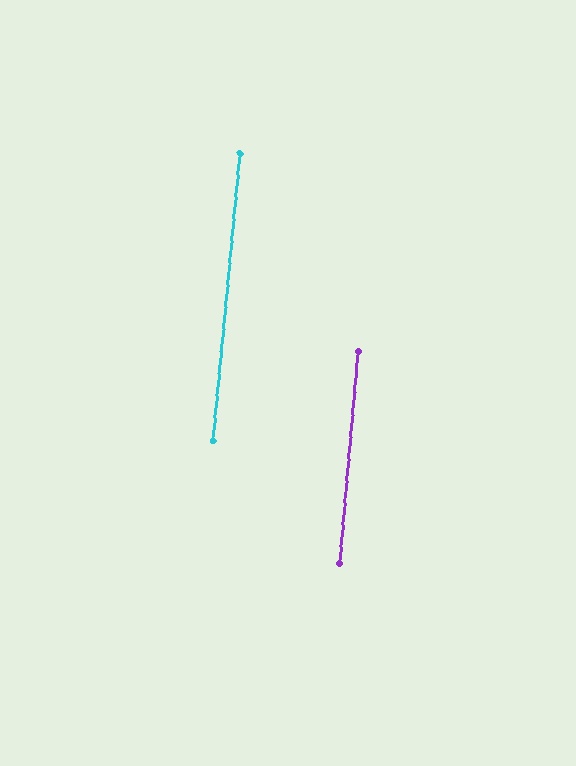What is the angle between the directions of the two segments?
Approximately 0 degrees.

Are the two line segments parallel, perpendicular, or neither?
Parallel — their directions differ by only 0.3°.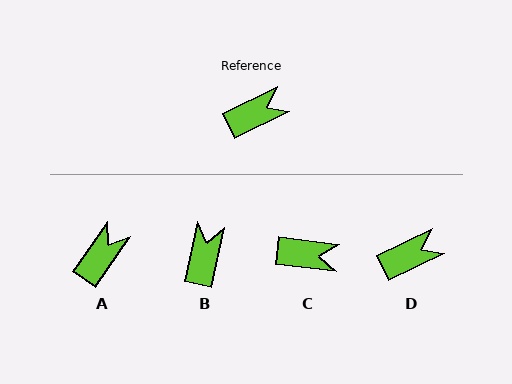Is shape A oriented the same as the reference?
No, it is off by about 30 degrees.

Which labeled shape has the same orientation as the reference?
D.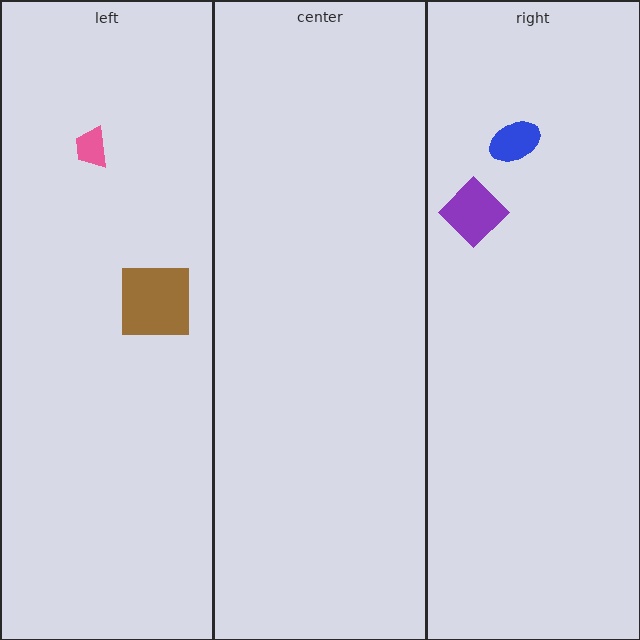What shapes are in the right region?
The purple diamond, the blue ellipse.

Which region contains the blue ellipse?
The right region.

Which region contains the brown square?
The left region.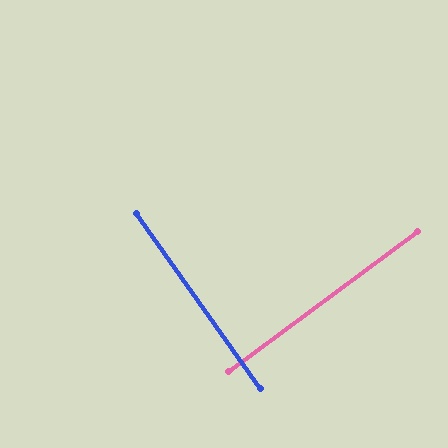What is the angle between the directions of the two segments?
Approximately 89 degrees.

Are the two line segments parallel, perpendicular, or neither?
Perpendicular — they meet at approximately 89°.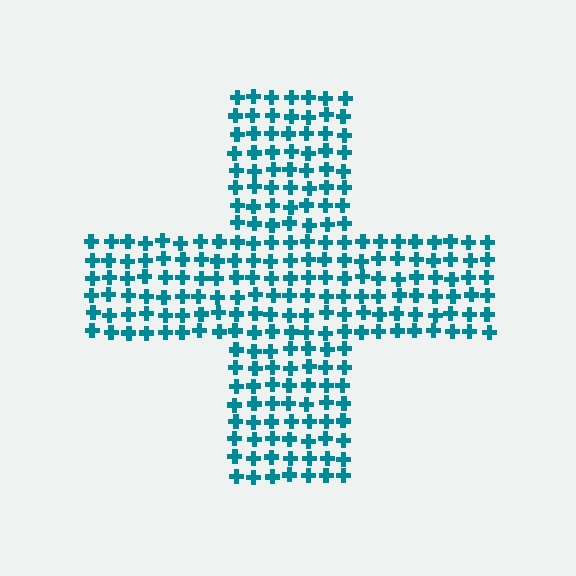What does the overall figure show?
The overall figure shows a cross.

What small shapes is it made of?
It is made of small crosses.